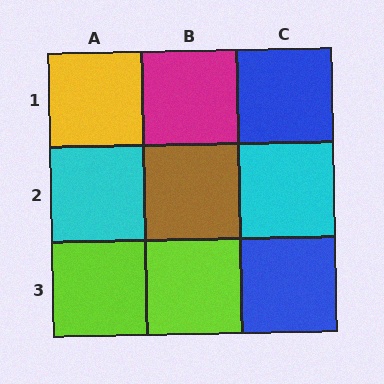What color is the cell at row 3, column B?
Lime.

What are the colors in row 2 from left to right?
Cyan, brown, cyan.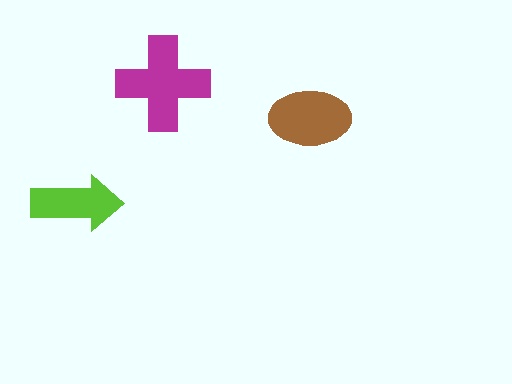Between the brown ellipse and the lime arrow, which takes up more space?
The brown ellipse.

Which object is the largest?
The magenta cross.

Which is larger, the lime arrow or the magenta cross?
The magenta cross.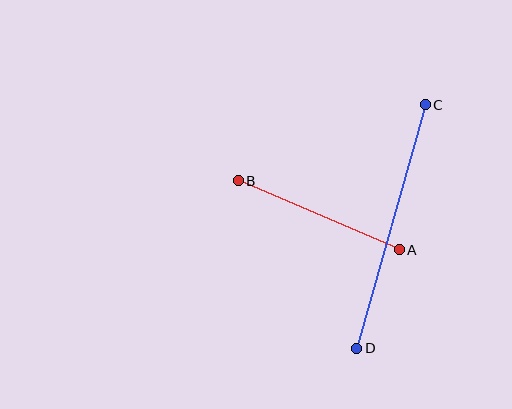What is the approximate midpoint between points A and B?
The midpoint is at approximately (319, 215) pixels.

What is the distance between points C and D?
The distance is approximately 253 pixels.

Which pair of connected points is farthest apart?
Points C and D are farthest apart.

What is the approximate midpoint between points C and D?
The midpoint is at approximately (391, 226) pixels.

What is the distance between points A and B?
The distance is approximately 175 pixels.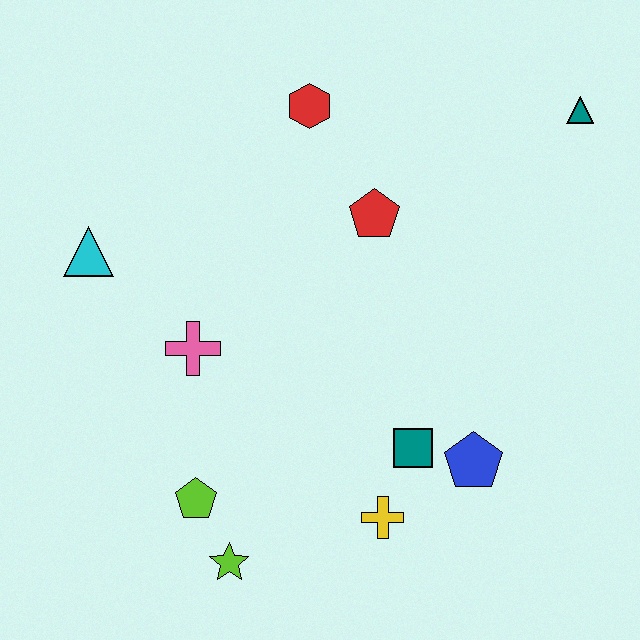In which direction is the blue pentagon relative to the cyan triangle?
The blue pentagon is to the right of the cyan triangle.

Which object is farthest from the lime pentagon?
The teal triangle is farthest from the lime pentagon.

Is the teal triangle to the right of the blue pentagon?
Yes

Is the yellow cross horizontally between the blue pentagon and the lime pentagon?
Yes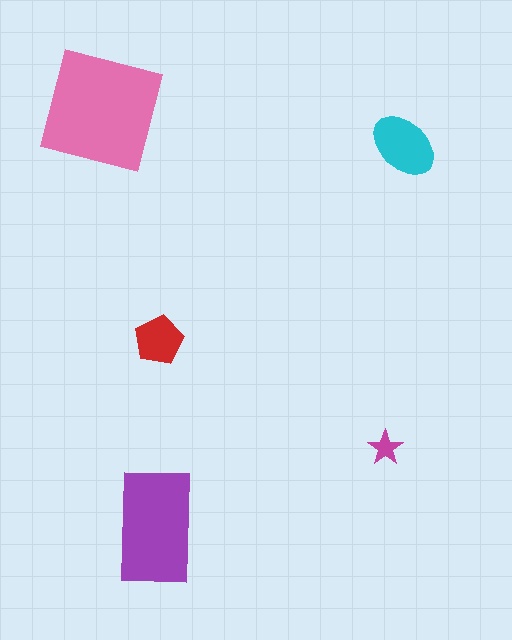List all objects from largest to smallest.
The pink square, the purple rectangle, the cyan ellipse, the red pentagon, the magenta star.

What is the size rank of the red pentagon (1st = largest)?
4th.